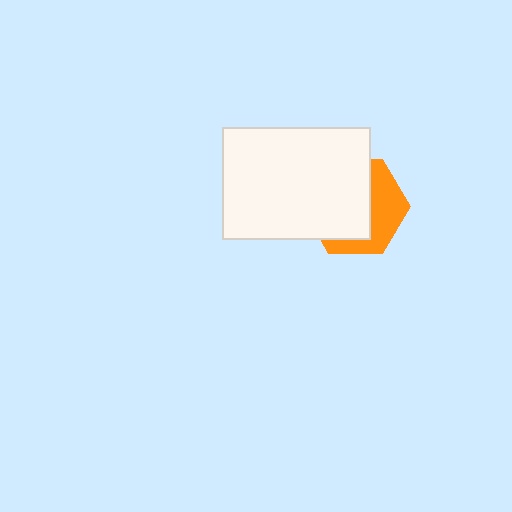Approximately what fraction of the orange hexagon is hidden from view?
Roughly 61% of the orange hexagon is hidden behind the white rectangle.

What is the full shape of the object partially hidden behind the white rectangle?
The partially hidden object is an orange hexagon.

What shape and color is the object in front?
The object in front is a white rectangle.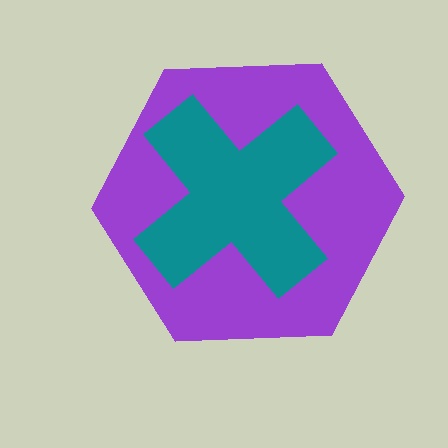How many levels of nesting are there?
2.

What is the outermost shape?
The purple hexagon.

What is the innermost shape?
The teal cross.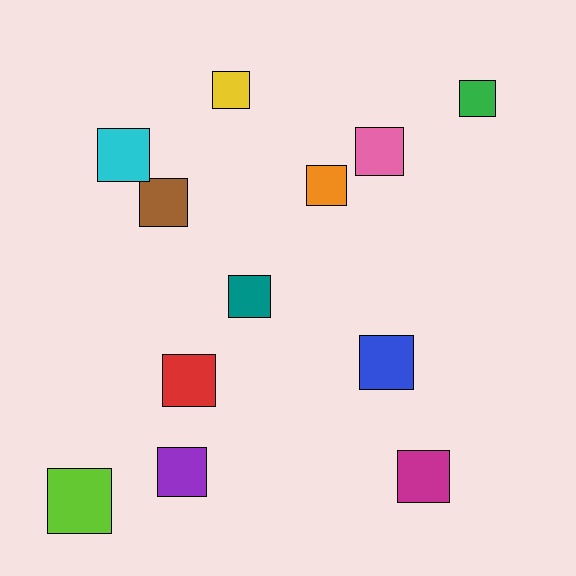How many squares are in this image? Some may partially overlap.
There are 12 squares.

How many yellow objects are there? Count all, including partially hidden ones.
There is 1 yellow object.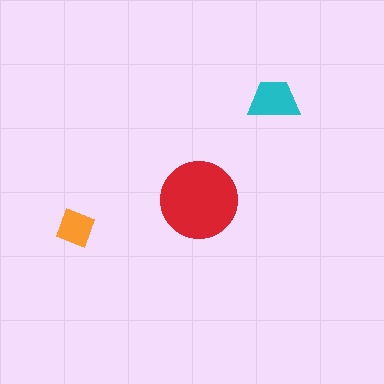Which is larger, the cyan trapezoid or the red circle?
The red circle.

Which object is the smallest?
The orange diamond.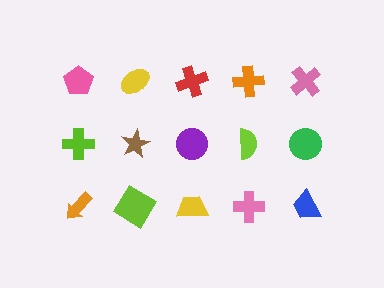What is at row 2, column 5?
A green circle.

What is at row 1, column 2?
A yellow ellipse.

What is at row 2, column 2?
A brown star.